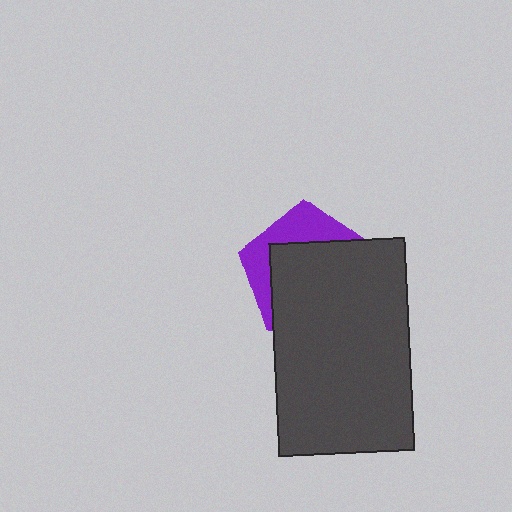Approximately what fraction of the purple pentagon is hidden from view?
Roughly 67% of the purple pentagon is hidden behind the dark gray rectangle.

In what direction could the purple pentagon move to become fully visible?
The purple pentagon could move up. That would shift it out from behind the dark gray rectangle entirely.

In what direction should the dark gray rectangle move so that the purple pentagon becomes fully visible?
The dark gray rectangle should move down. That is the shortest direction to clear the overlap and leave the purple pentagon fully visible.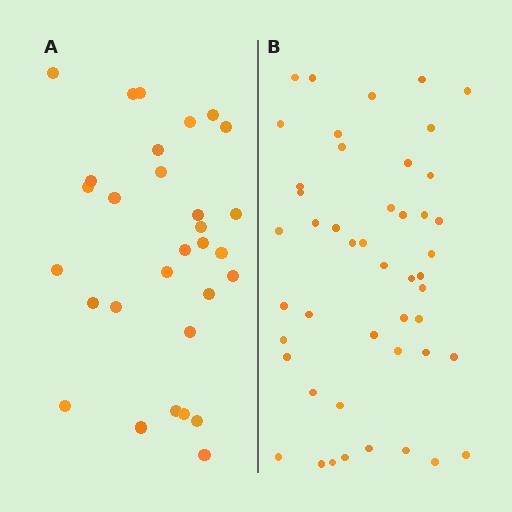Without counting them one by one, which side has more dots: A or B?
Region B (the right region) has more dots.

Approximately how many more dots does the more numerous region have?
Region B has approximately 15 more dots than region A.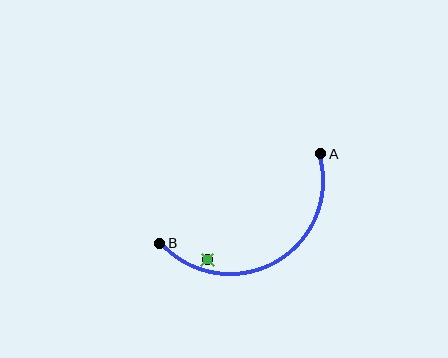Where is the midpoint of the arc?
The arc midpoint is the point on the curve farthest from the straight line joining A and B. It sits below that line.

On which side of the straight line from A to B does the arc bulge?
The arc bulges below the straight line connecting A and B.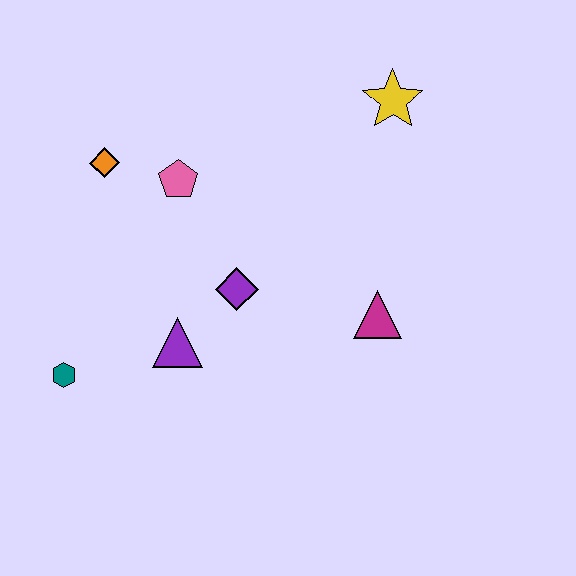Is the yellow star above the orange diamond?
Yes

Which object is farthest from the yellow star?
The teal hexagon is farthest from the yellow star.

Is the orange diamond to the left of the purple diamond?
Yes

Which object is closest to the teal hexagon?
The purple triangle is closest to the teal hexagon.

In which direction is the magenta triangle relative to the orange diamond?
The magenta triangle is to the right of the orange diamond.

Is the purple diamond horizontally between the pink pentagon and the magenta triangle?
Yes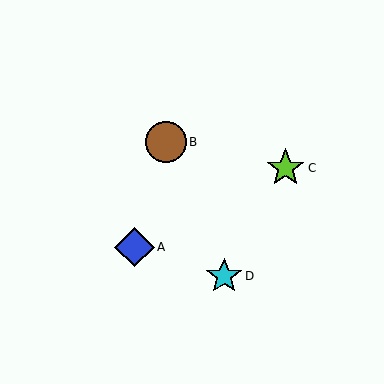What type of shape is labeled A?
Shape A is a blue diamond.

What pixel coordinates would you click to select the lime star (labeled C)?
Click at (286, 168) to select the lime star C.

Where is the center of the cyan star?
The center of the cyan star is at (224, 276).